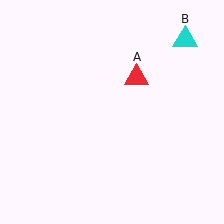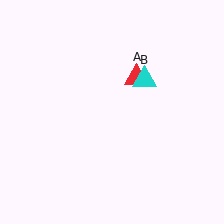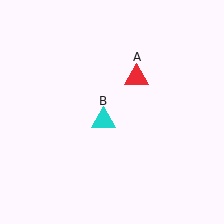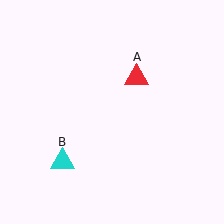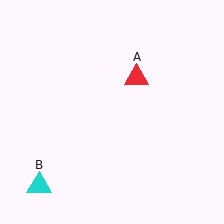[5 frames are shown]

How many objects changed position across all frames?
1 object changed position: cyan triangle (object B).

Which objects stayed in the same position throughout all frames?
Red triangle (object A) remained stationary.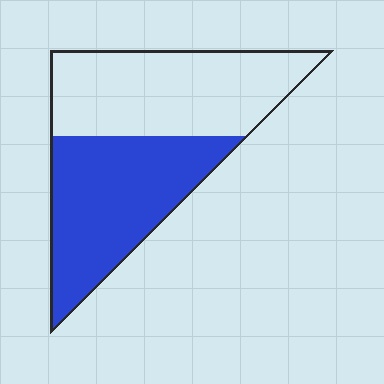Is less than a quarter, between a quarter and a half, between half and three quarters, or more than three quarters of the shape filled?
Between a quarter and a half.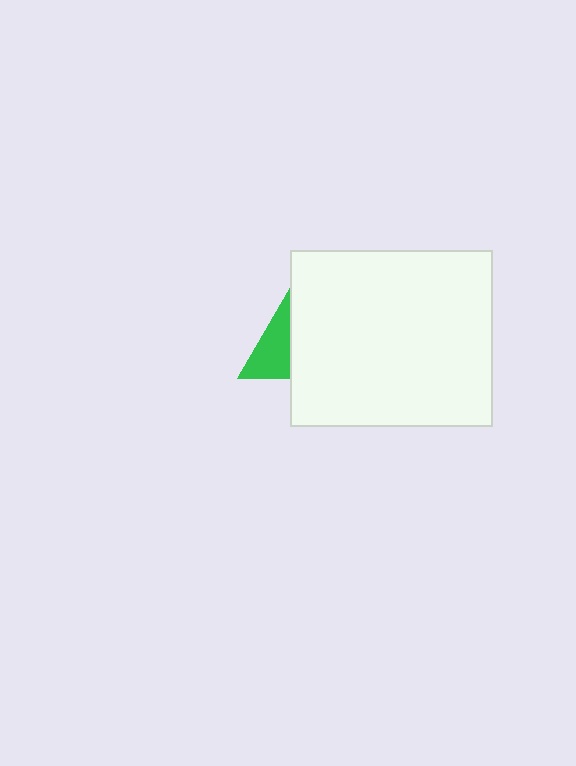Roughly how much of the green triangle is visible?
A small part of it is visible (roughly 34%).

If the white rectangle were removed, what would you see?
You would see the complete green triangle.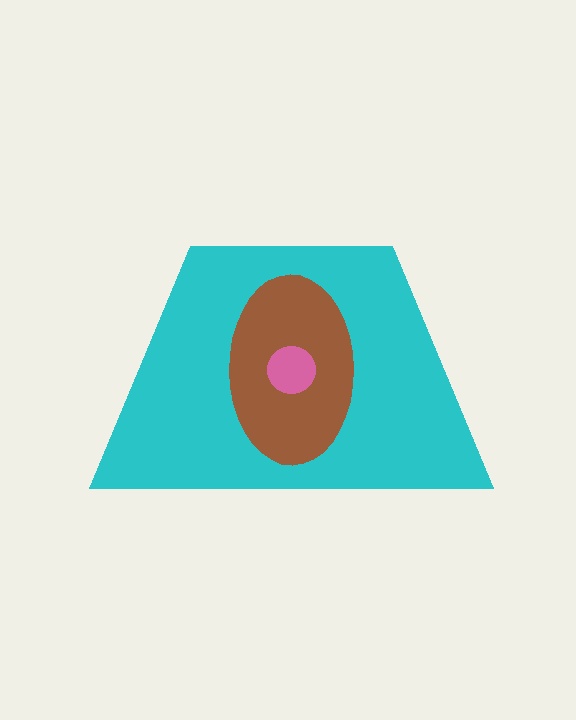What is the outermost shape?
The cyan trapezoid.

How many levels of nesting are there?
3.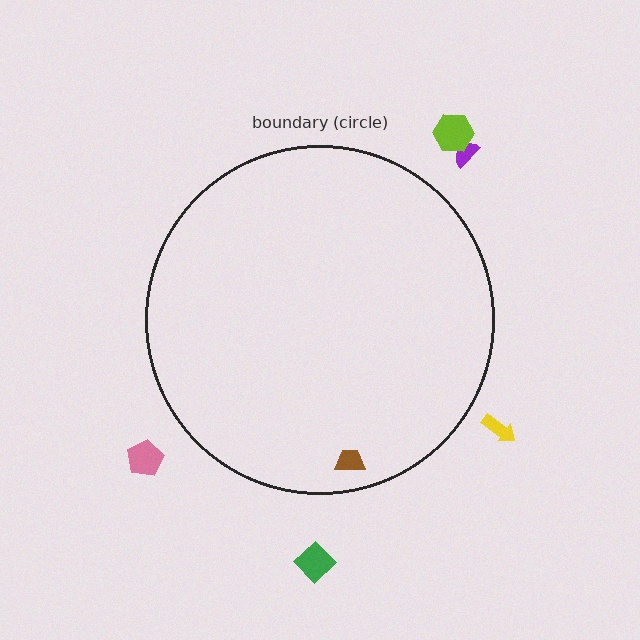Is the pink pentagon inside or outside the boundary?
Outside.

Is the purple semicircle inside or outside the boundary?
Outside.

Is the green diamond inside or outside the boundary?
Outside.